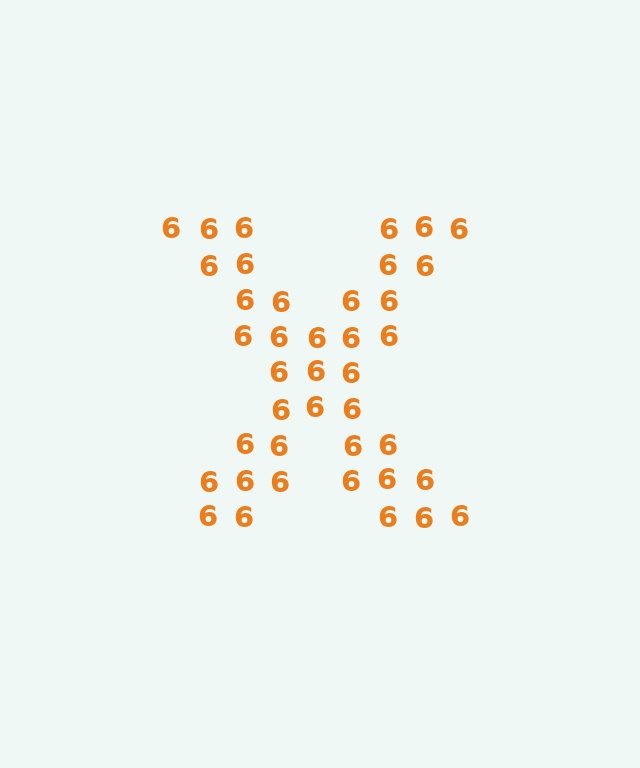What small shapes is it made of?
It is made of small digit 6's.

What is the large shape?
The large shape is the letter X.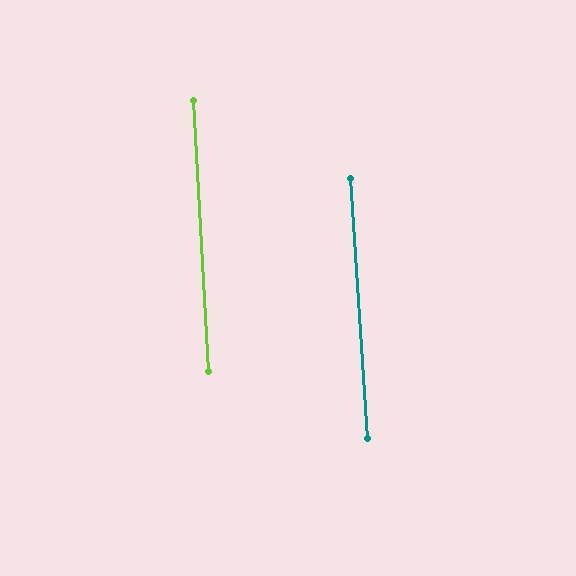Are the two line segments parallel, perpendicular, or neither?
Parallel — their directions differ by only 0.4°.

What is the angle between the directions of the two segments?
Approximately 0 degrees.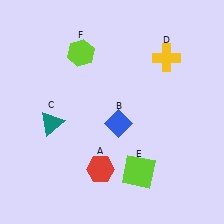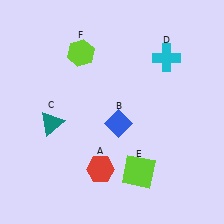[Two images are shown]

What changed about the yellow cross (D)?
In Image 1, D is yellow. In Image 2, it changed to cyan.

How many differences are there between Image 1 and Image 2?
There is 1 difference between the two images.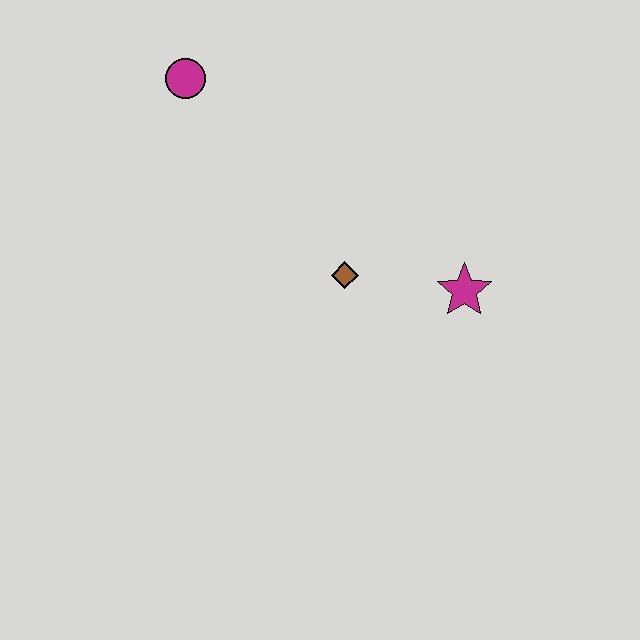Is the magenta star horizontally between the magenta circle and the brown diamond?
No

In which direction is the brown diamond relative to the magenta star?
The brown diamond is to the left of the magenta star.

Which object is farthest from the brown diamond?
The magenta circle is farthest from the brown diamond.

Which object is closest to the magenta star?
The brown diamond is closest to the magenta star.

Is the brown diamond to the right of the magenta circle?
Yes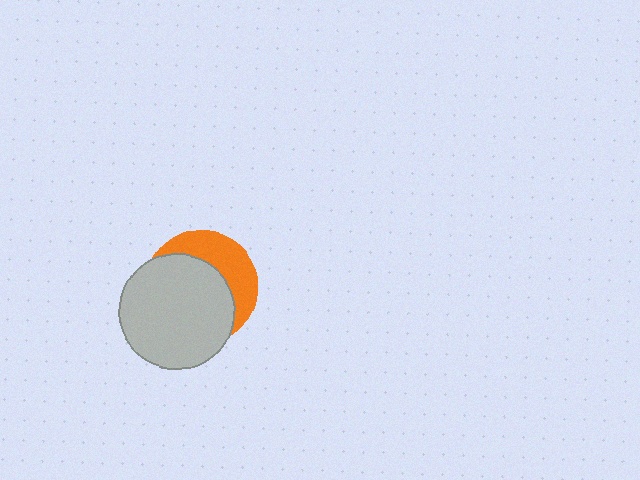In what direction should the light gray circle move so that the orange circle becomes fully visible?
The light gray circle should move toward the lower-left. That is the shortest direction to clear the overlap and leave the orange circle fully visible.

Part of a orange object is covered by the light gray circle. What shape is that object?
It is a circle.